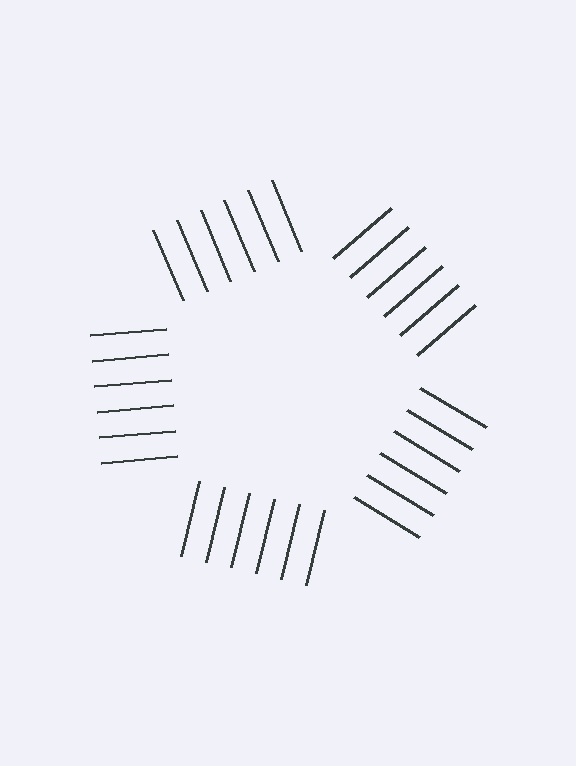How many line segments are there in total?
30 — 6 along each of the 5 edges.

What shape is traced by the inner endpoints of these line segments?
An illusory pentagon — the line segments terminate on its edges but no continuous stroke is drawn.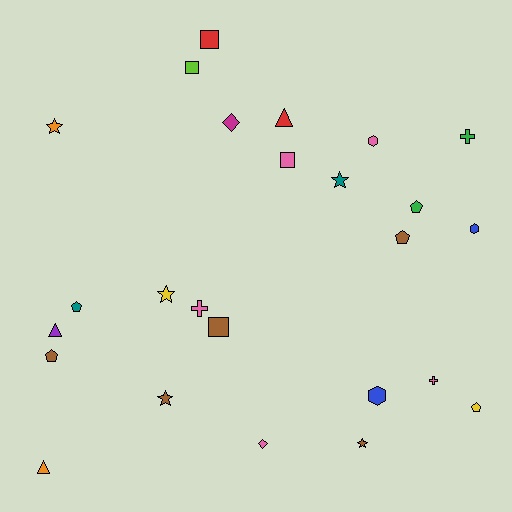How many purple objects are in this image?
There is 1 purple object.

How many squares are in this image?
There are 4 squares.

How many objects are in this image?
There are 25 objects.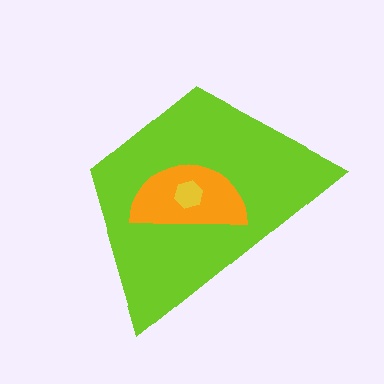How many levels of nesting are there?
3.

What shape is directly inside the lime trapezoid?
The orange semicircle.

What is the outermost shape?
The lime trapezoid.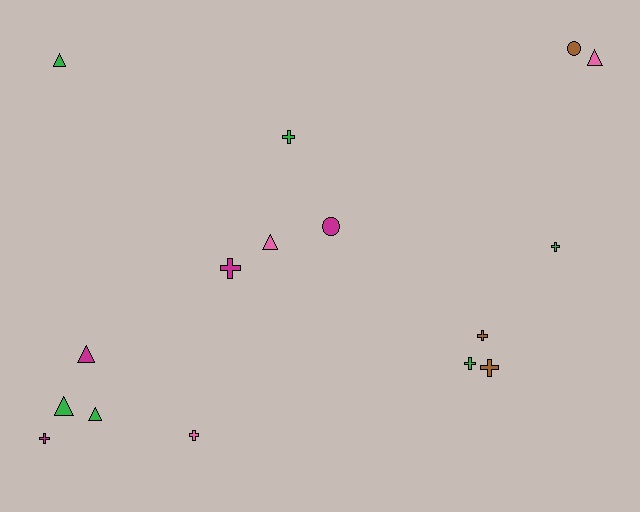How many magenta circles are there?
There is 1 magenta circle.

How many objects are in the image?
There are 16 objects.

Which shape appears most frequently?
Cross, with 8 objects.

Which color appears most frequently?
Green, with 6 objects.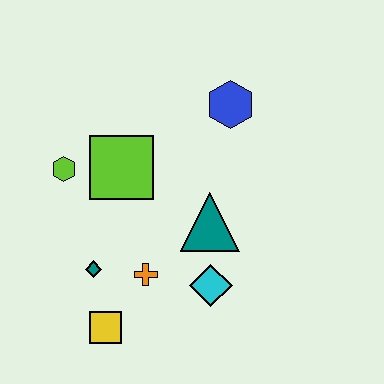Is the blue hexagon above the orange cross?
Yes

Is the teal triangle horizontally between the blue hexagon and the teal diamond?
Yes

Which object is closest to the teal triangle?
The cyan diamond is closest to the teal triangle.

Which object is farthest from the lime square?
The yellow square is farthest from the lime square.